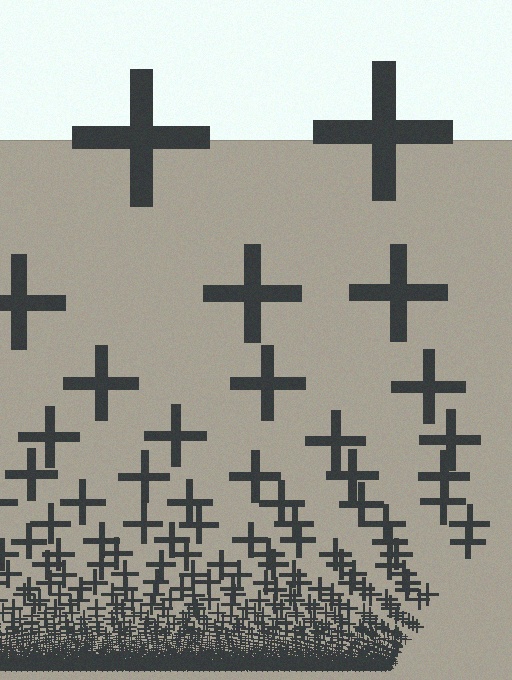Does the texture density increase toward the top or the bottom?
Density increases toward the bottom.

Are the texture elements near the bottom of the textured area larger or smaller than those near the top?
Smaller. The gradient is inverted — elements near the bottom are smaller and denser.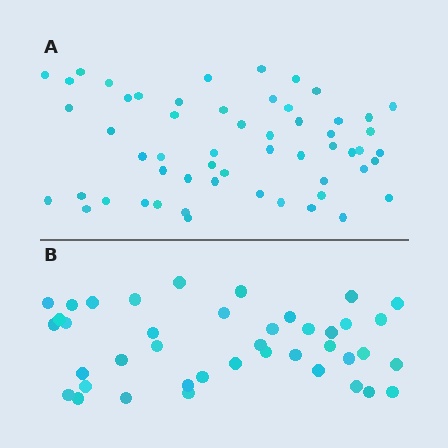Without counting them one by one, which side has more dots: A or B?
Region A (the top region) has more dots.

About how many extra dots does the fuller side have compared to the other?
Region A has approximately 15 more dots than region B.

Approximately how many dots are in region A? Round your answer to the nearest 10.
About 60 dots. (The exact count is 56, which rounds to 60.)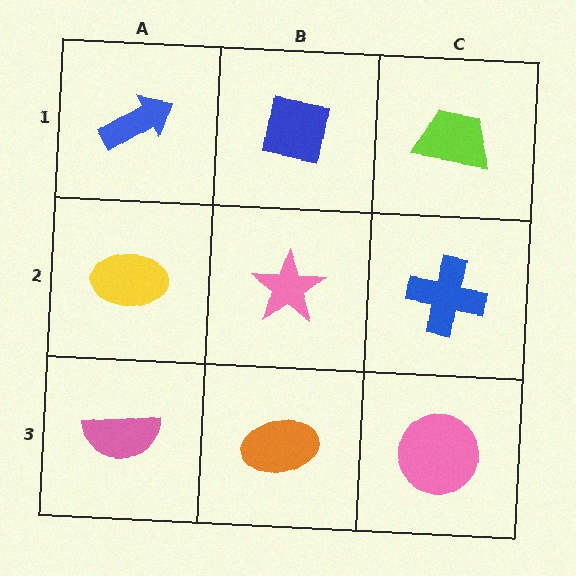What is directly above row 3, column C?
A blue cross.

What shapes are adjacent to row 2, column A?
A blue arrow (row 1, column A), a pink semicircle (row 3, column A), a pink star (row 2, column B).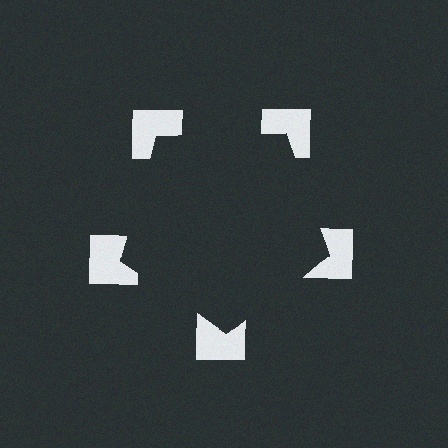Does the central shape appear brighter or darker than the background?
It typically appears slightly darker than the background, even though no actual brightness change is drawn.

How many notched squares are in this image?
There are 5 — one at each vertex of the illusory pentagon.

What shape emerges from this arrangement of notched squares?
An illusory pentagon — its edges are inferred from the aligned wedge cuts in the notched squares, not physically drawn.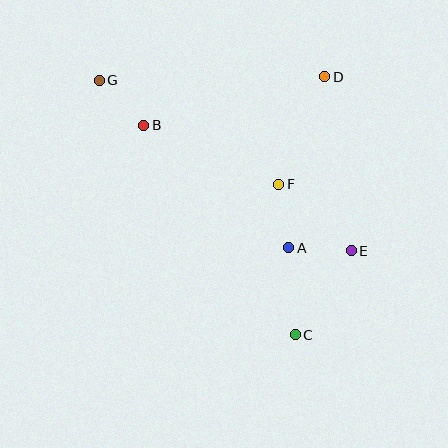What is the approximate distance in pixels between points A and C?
The distance between A and C is approximately 87 pixels.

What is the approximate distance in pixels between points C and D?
The distance between C and D is approximately 260 pixels.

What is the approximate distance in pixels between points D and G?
The distance between D and G is approximately 225 pixels.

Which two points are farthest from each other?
Points C and G are farthest from each other.